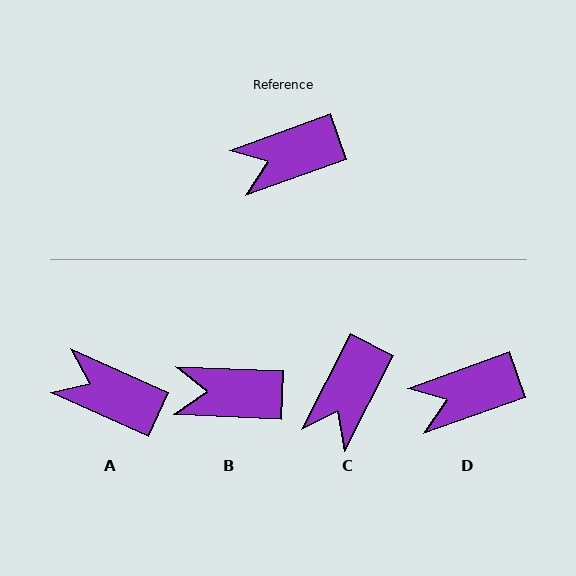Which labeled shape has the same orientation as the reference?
D.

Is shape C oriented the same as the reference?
No, it is off by about 43 degrees.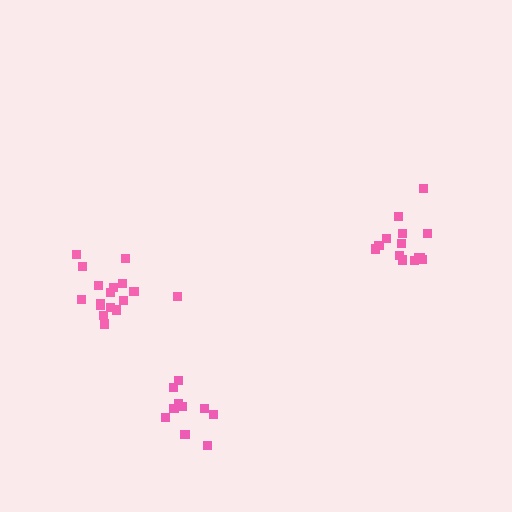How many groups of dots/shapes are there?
There are 3 groups.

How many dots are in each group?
Group 1: 11 dots, Group 2: 17 dots, Group 3: 14 dots (42 total).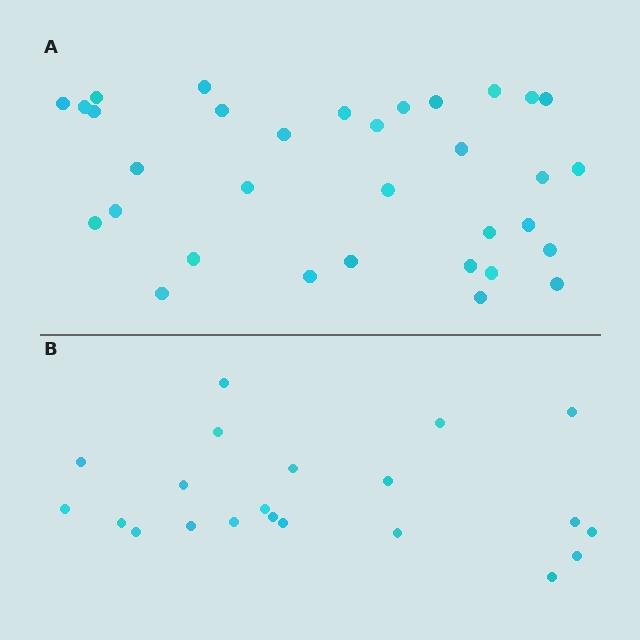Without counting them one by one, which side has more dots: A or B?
Region A (the top region) has more dots.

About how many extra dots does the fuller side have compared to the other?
Region A has roughly 12 or so more dots than region B.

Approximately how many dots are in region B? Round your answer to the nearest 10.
About 20 dots. (The exact count is 21, which rounds to 20.)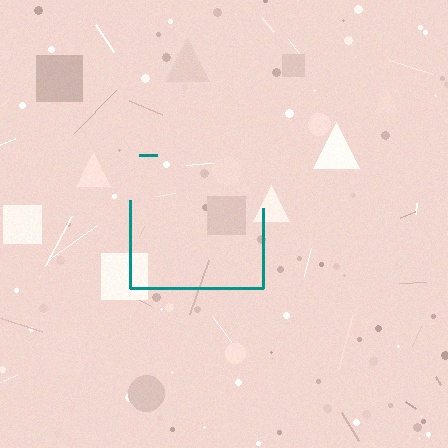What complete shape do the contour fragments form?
The contour fragments form a square.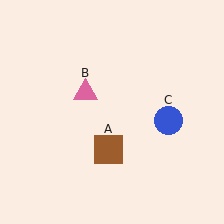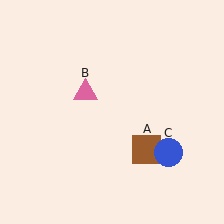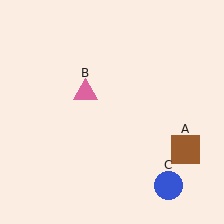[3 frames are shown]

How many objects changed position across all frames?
2 objects changed position: brown square (object A), blue circle (object C).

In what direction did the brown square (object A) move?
The brown square (object A) moved right.